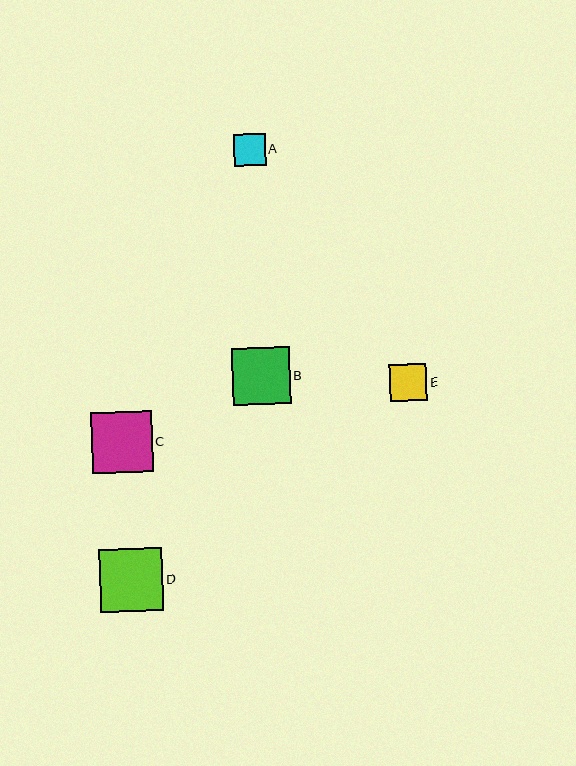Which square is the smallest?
Square A is the smallest with a size of approximately 32 pixels.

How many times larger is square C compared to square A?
Square C is approximately 1.9 times the size of square A.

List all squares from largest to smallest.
From largest to smallest: D, C, B, E, A.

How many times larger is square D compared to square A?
Square D is approximately 2.0 times the size of square A.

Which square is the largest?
Square D is the largest with a size of approximately 63 pixels.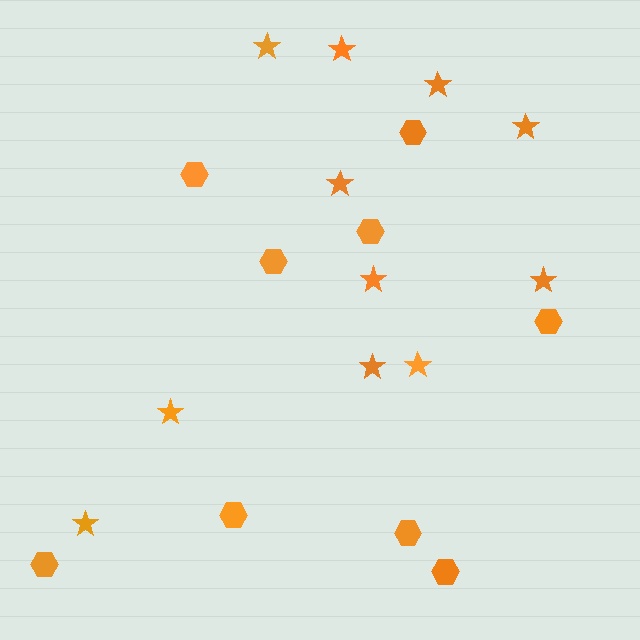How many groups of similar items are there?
There are 2 groups: one group of hexagons (9) and one group of stars (11).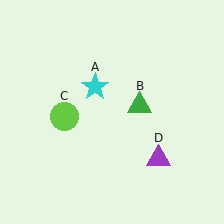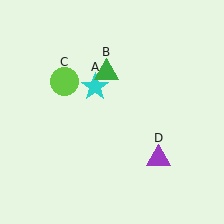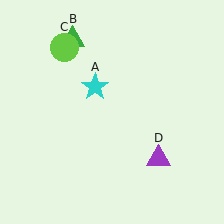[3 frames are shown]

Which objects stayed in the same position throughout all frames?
Cyan star (object A) and purple triangle (object D) remained stationary.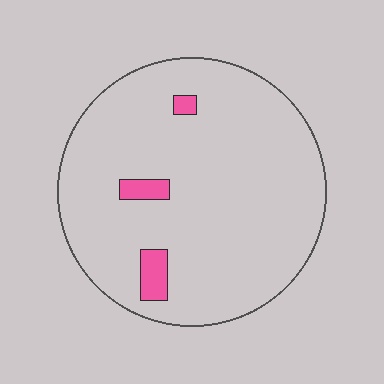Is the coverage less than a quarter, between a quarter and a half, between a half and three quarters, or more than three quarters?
Less than a quarter.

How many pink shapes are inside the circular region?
3.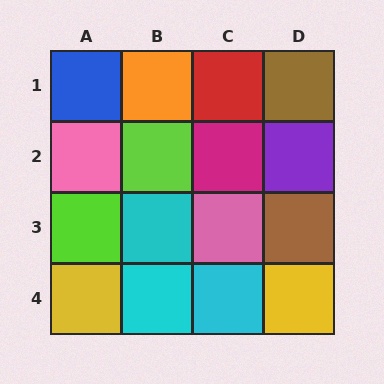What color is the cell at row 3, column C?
Pink.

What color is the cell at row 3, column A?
Lime.